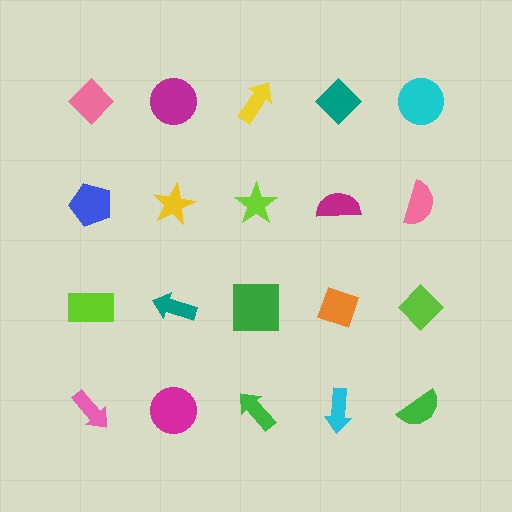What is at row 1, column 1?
A pink diamond.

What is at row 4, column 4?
A cyan arrow.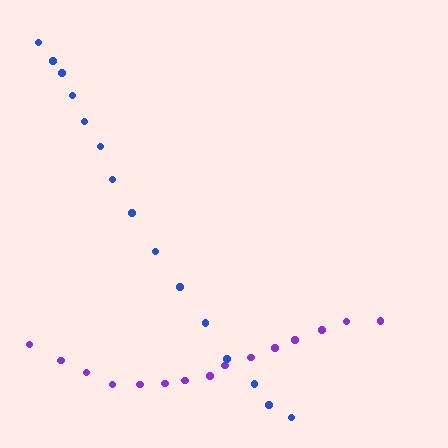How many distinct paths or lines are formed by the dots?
There are 2 distinct paths.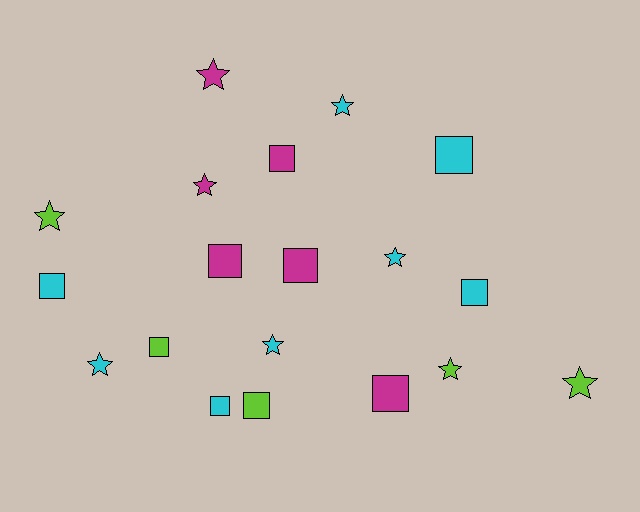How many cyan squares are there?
There are 4 cyan squares.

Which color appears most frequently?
Cyan, with 8 objects.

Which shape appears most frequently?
Square, with 10 objects.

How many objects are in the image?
There are 19 objects.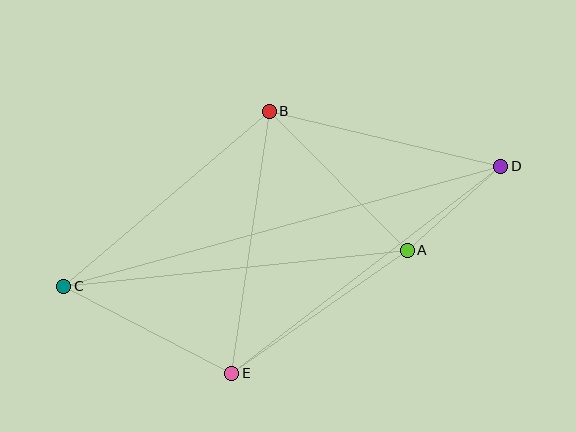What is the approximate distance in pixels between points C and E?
The distance between C and E is approximately 189 pixels.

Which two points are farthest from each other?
Points C and D are farthest from each other.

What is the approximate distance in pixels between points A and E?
The distance between A and E is approximately 214 pixels.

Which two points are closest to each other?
Points A and D are closest to each other.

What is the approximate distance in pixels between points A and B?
The distance between A and B is approximately 196 pixels.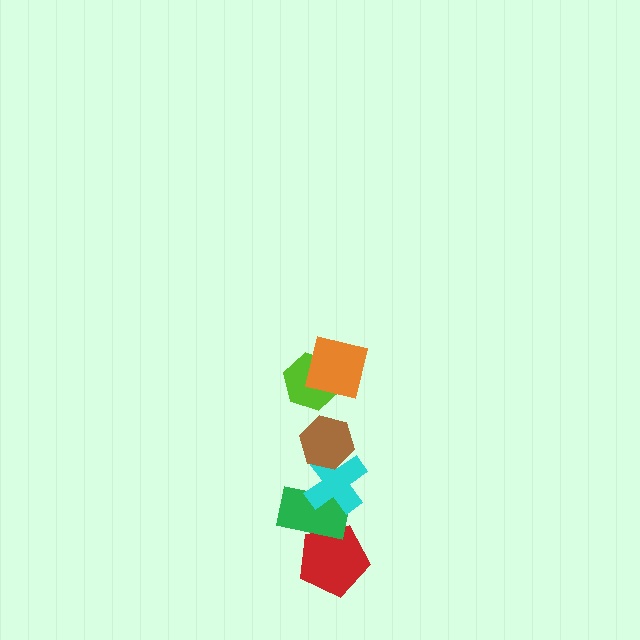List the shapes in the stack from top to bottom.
From top to bottom: the orange square, the lime hexagon, the brown hexagon, the cyan cross, the green rectangle, the red pentagon.